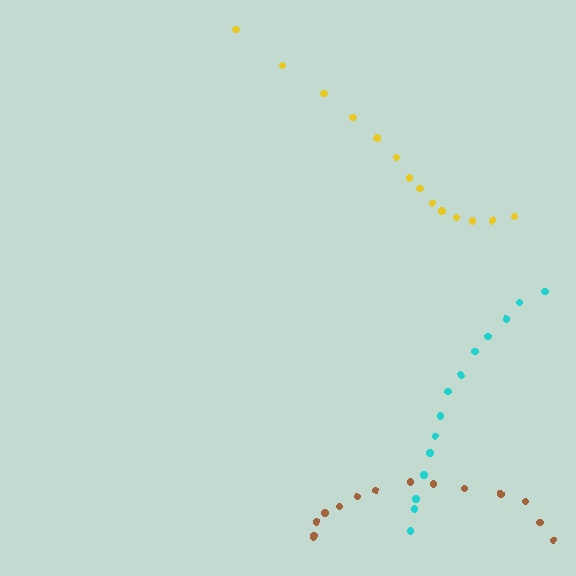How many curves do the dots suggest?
There are 3 distinct paths.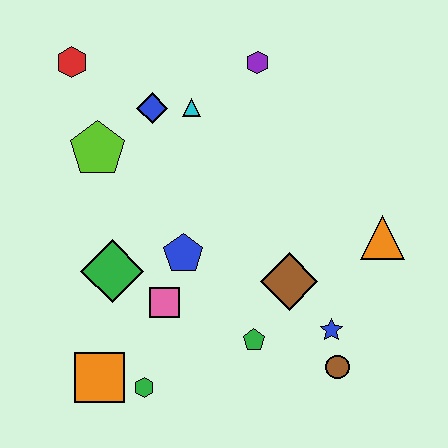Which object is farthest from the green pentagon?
The red hexagon is farthest from the green pentagon.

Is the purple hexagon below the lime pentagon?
No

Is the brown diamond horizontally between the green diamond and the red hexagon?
No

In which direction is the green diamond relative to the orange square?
The green diamond is above the orange square.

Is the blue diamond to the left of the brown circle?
Yes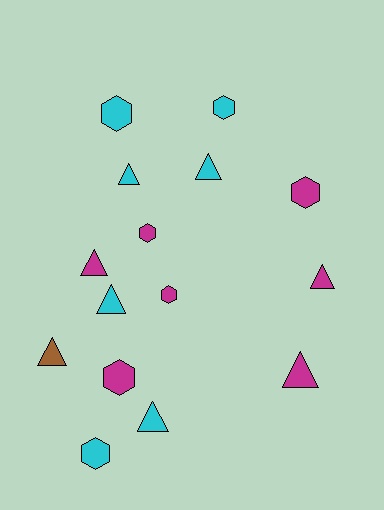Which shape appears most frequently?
Triangle, with 8 objects.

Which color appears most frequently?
Magenta, with 7 objects.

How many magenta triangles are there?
There are 3 magenta triangles.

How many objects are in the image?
There are 15 objects.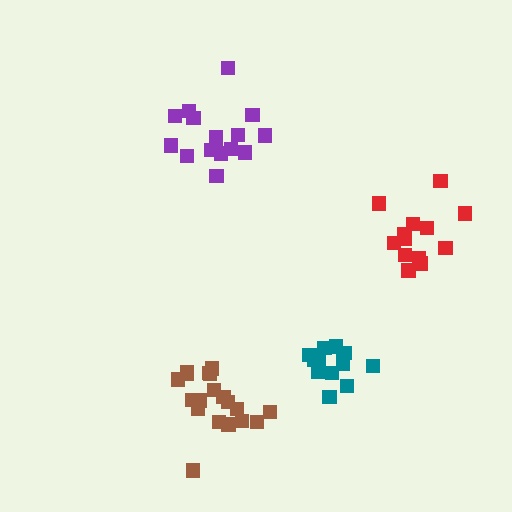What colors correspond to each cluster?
The clusters are colored: purple, brown, red, teal.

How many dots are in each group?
Group 1: 16 dots, Group 2: 19 dots, Group 3: 13 dots, Group 4: 13 dots (61 total).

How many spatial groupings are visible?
There are 4 spatial groupings.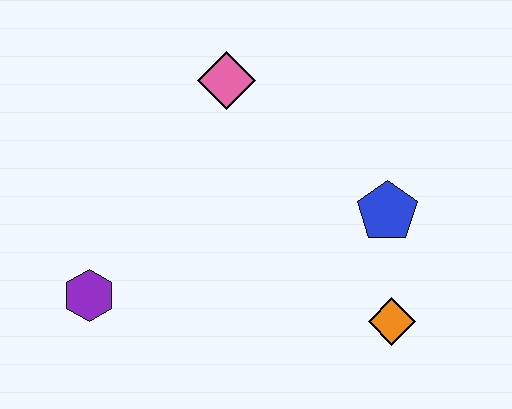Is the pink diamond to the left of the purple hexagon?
No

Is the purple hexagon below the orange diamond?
No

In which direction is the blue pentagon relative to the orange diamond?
The blue pentagon is above the orange diamond.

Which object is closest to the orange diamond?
The blue pentagon is closest to the orange diamond.